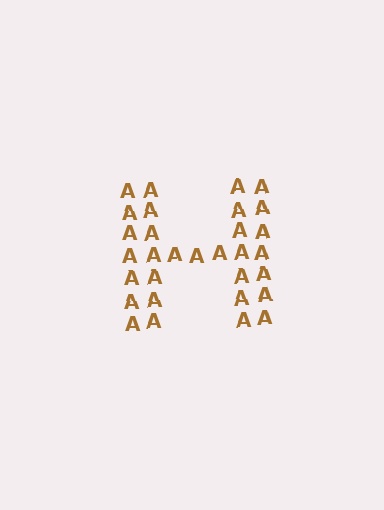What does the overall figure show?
The overall figure shows the letter H.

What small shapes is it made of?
It is made of small letter A's.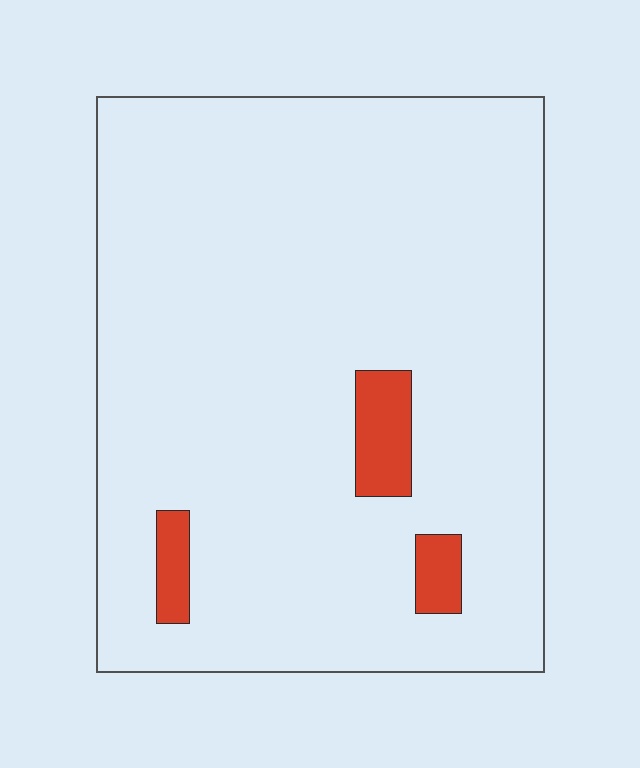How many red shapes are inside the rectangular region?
3.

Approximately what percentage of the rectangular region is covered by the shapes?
Approximately 5%.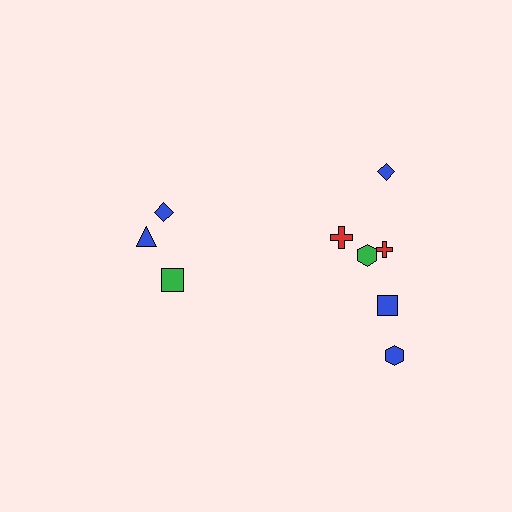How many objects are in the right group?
There are 6 objects.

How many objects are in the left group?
There are 3 objects.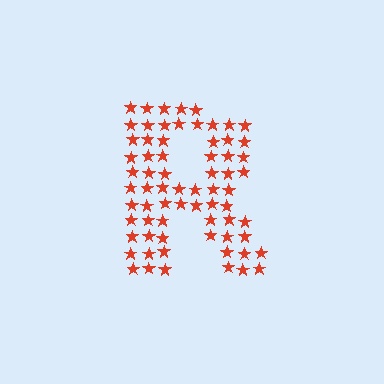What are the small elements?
The small elements are stars.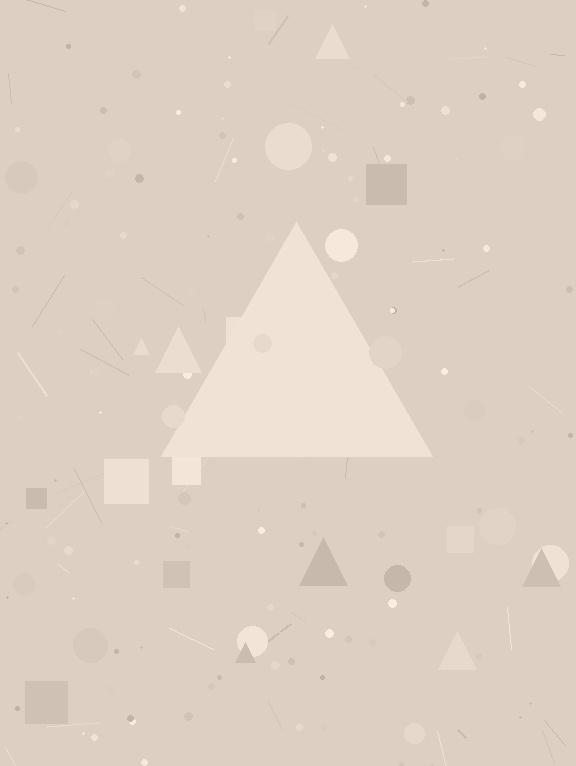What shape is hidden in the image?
A triangle is hidden in the image.